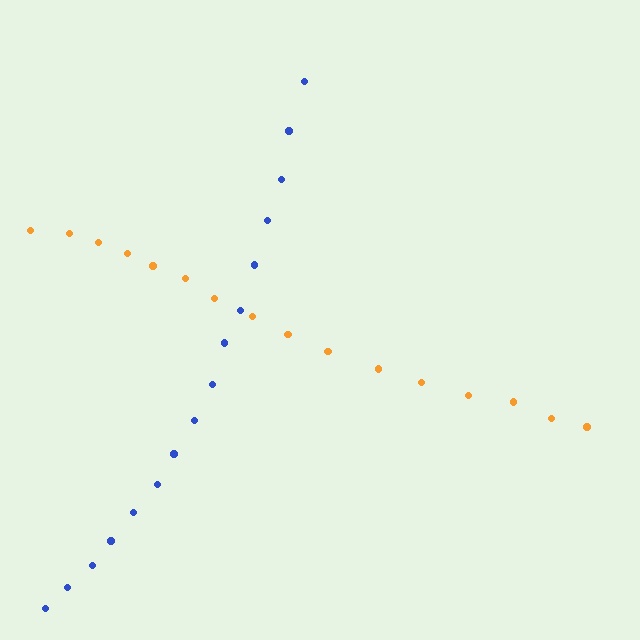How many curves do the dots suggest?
There are 2 distinct paths.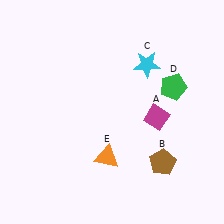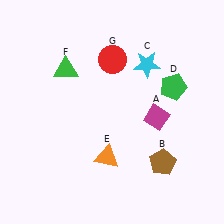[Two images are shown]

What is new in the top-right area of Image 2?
A red circle (G) was added in the top-right area of Image 2.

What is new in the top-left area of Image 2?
A green triangle (F) was added in the top-left area of Image 2.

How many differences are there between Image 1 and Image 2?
There are 2 differences between the two images.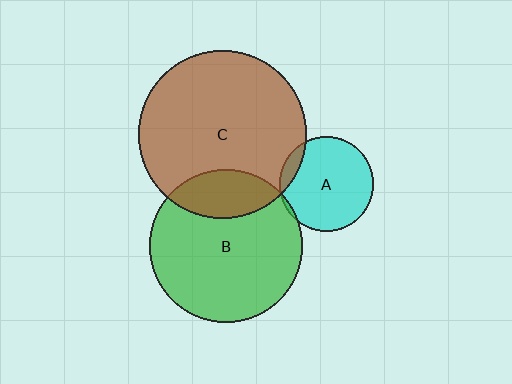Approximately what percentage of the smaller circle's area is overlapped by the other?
Approximately 20%.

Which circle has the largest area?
Circle C (brown).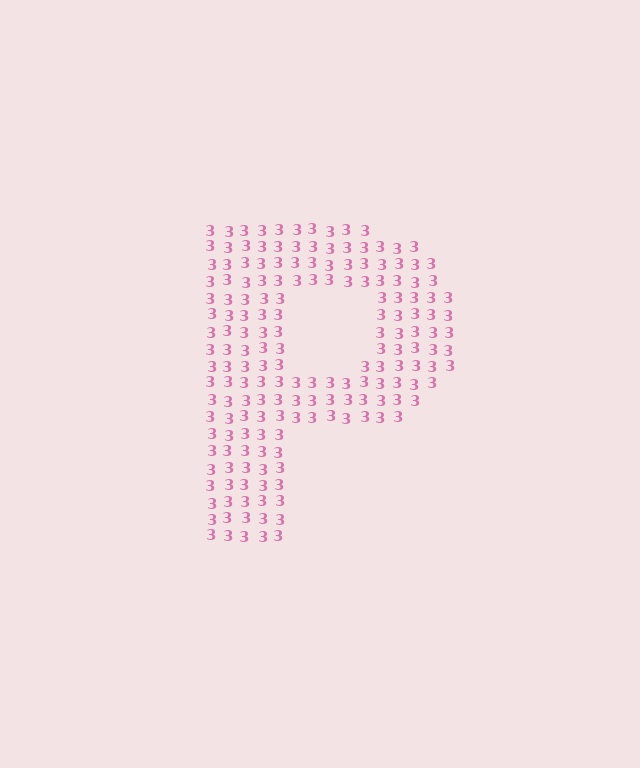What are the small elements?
The small elements are digit 3's.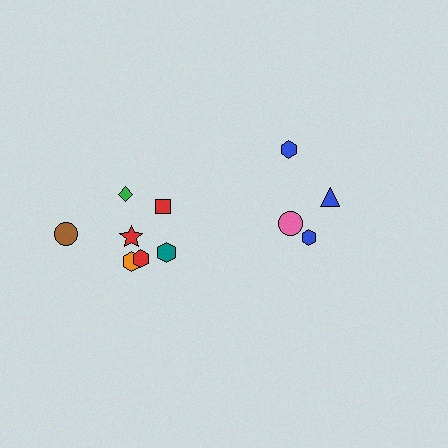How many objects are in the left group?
There are 7 objects.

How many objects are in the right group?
There are 4 objects.